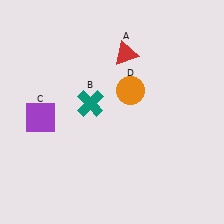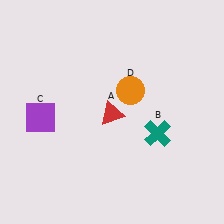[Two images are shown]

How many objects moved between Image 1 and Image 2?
2 objects moved between the two images.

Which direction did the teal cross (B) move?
The teal cross (B) moved right.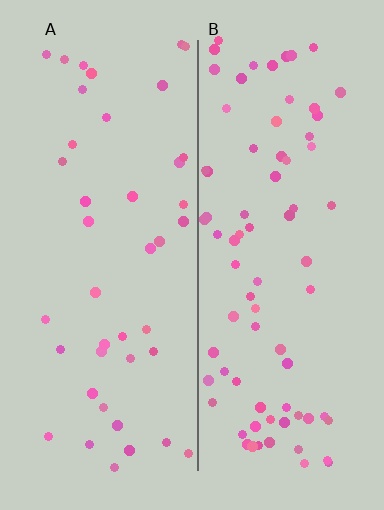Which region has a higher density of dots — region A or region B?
B (the right).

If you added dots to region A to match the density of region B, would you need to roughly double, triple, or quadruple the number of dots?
Approximately double.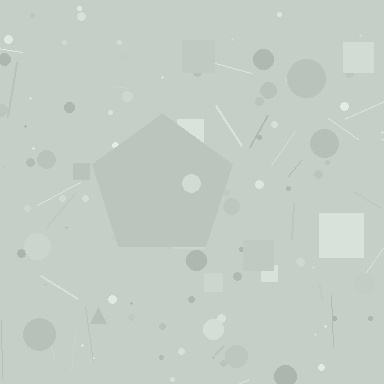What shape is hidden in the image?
A pentagon is hidden in the image.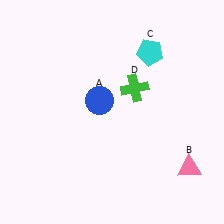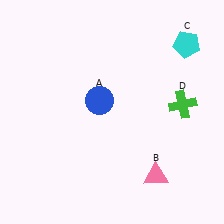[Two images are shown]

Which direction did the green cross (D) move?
The green cross (D) moved right.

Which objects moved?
The objects that moved are: the pink triangle (B), the cyan pentagon (C), the green cross (D).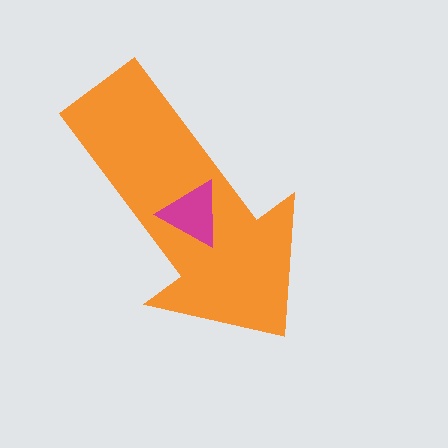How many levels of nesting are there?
2.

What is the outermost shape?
The orange arrow.